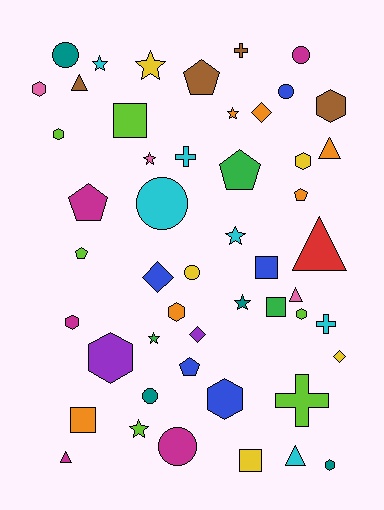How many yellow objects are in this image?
There are 5 yellow objects.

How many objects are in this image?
There are 50 objects.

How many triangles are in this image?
There are 6 triangles.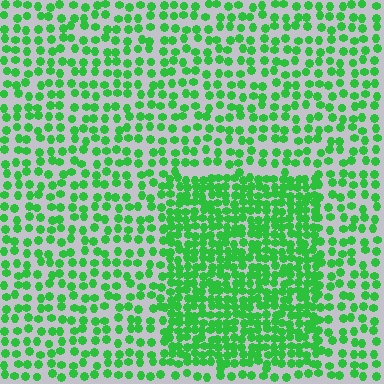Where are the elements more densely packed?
The elements are more densely packed inside the rectangle boundary.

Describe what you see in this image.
The image contains small green elements arranged at two different densities. A rectangle-shaped region is visible where the elements are more densely packed than the surrounding area.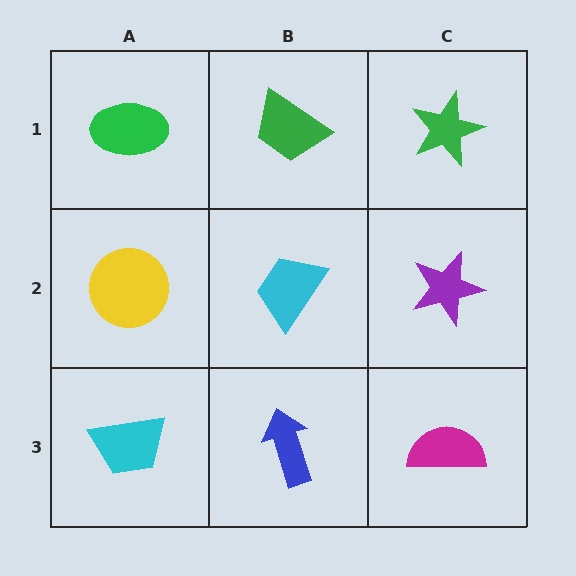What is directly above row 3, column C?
A purple star.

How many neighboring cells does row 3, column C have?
2.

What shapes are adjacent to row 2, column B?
A green trapezoid (row 1, column B), a blue arrow (row 3, column B), a yellow circle (row 2, column A), a purple star (row 2, column C).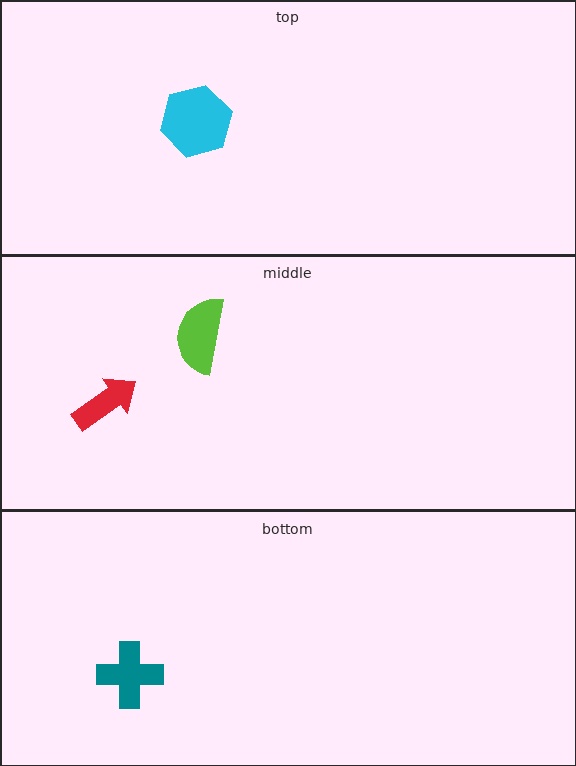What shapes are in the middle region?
The red arrow, the lime semicircle.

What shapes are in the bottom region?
The teal cross.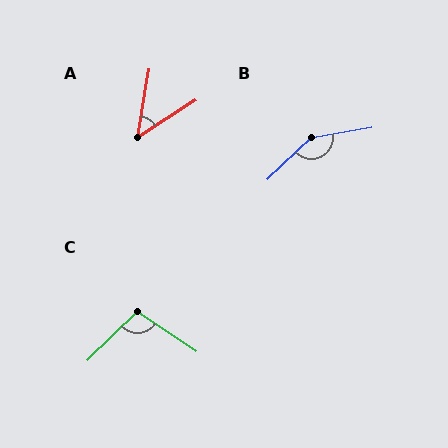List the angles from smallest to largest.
A (47°), C (102°), B (146°).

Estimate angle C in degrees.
Approximately 102 degrees.